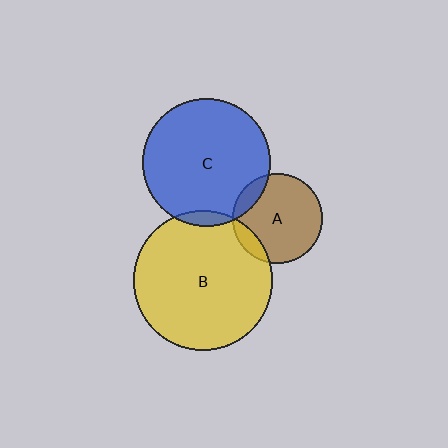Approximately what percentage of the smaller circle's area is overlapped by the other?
Approximately 5%.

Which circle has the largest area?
Circle B (yellow).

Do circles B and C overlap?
Yes.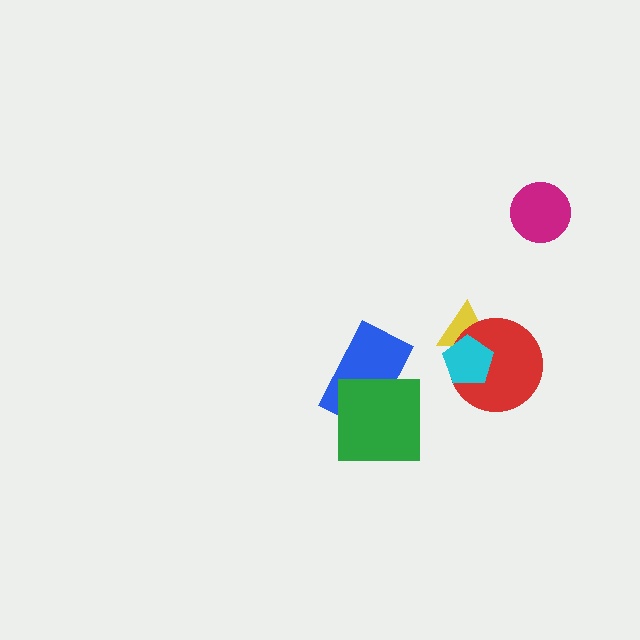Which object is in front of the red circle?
The cyan pentagon is in front of the red circle.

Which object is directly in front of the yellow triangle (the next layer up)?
The red circle is directly in front of the yellow triangle.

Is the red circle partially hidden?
Yes, it is partially covered by another shape.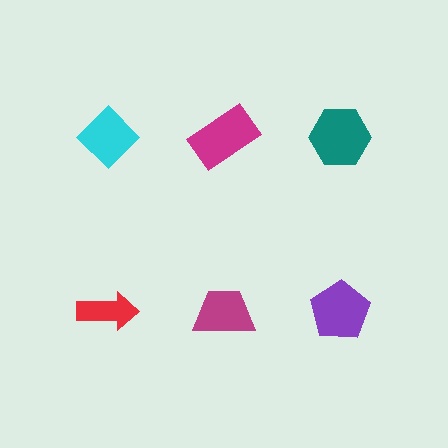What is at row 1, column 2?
A magenta rectangle.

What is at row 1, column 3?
A teal hexagon.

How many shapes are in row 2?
3 shapes.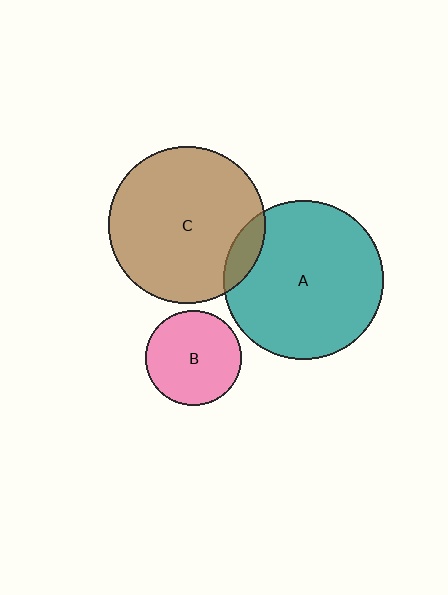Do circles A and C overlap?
Yes.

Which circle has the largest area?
Circle A (teal).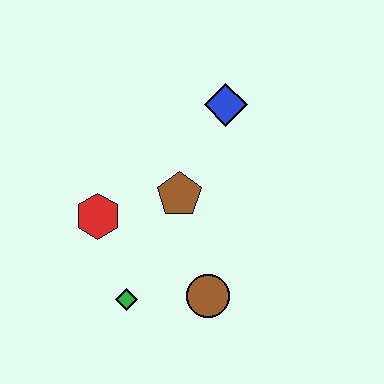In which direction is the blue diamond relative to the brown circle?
The blue diamond is above the brown circle.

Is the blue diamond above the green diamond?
Yes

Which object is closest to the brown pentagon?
The red hexagon is closest to the brown pentagon.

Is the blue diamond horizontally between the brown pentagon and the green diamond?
No